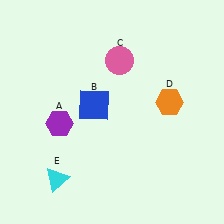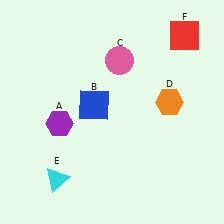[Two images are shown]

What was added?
A red square (F) was added in Image 2.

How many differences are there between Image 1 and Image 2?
There is 1 difference between the two images.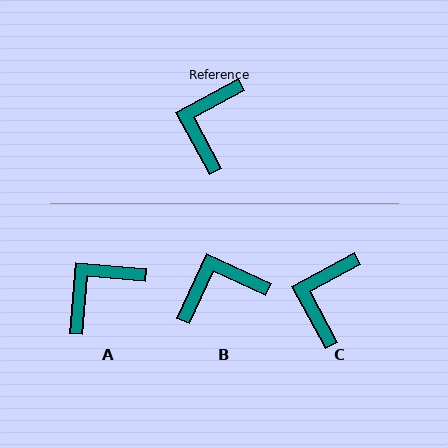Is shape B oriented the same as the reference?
No, it is off by about 53 degrees.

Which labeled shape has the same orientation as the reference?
C.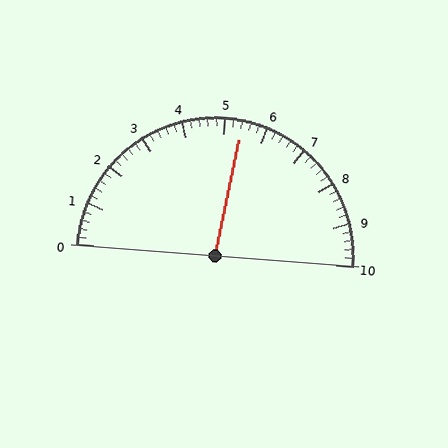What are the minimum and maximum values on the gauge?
The gauge ranges from 0 to 10.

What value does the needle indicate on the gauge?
The needle indicates approximately 5.4.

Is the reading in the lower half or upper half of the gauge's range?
The reading is in the upper half of the range (0 to 10).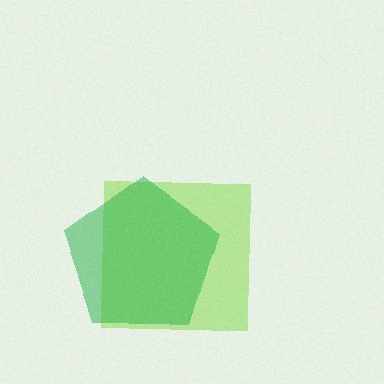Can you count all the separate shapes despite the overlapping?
Yes, there are 2 separate shapes.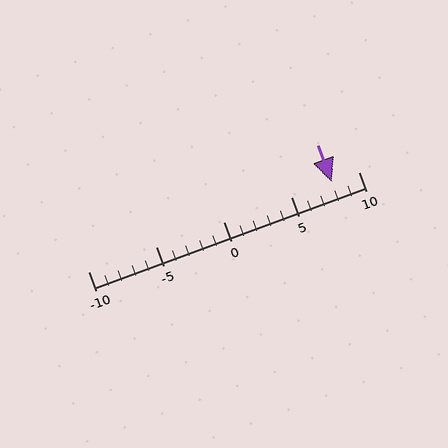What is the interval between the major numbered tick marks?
The major tick marks are spaced 5 units apart.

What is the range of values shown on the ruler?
The ruler shows values from -10 to 10.